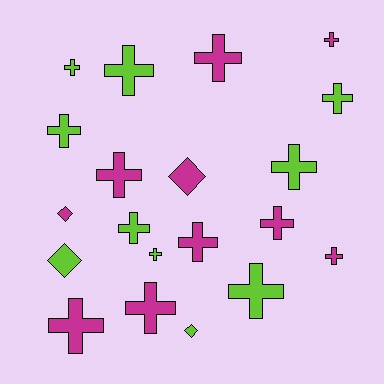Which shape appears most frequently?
Cross, with 16 objects.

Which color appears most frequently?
Lime, with 10 objects.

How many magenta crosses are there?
There are 8 magenta crosses.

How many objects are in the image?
There are 20 objects.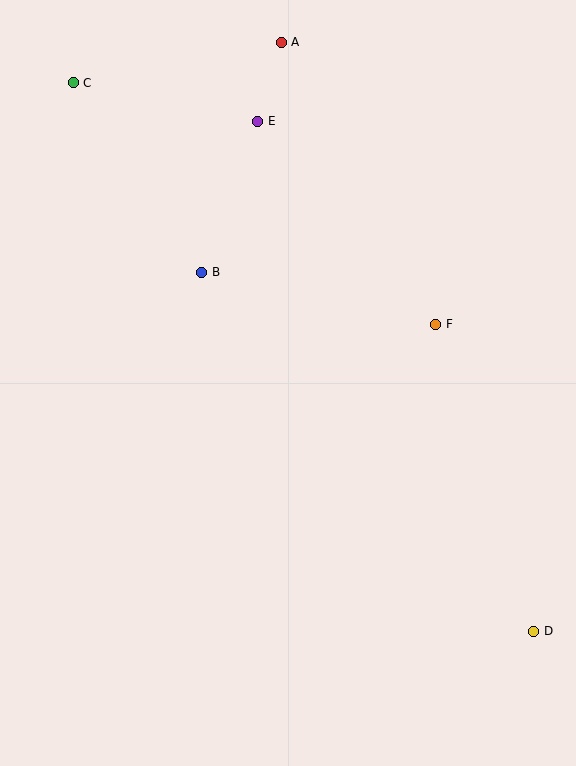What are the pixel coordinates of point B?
Point B is at (202, 272).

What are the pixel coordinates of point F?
Point F is at (436, 324).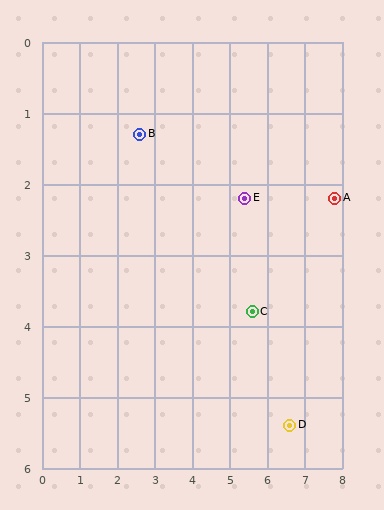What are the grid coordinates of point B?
Point B is at approximately (2.6, 1.3).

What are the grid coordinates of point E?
Point E is at approximately (5.4, 2.2).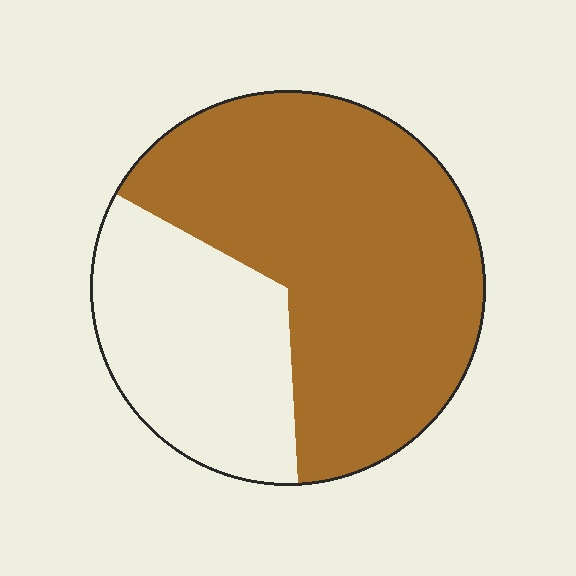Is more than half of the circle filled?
Yes.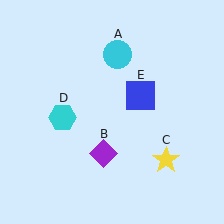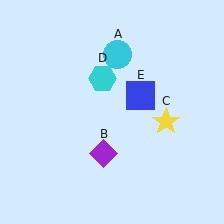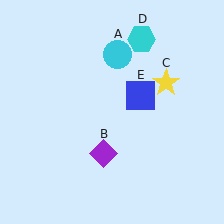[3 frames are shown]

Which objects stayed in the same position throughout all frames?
Cyan circle (object A) and purple diamond (object B) and blue square (object E) remained stationary.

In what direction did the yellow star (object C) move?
The yellow star (object C) moved up.